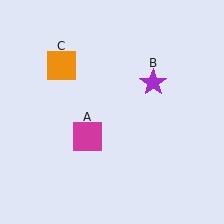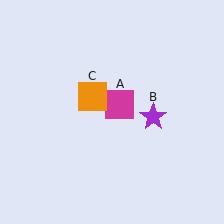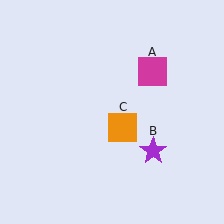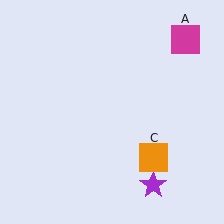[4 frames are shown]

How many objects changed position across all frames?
3 objects changed position: magenta square (object A), purple star (object B), orange square (object C).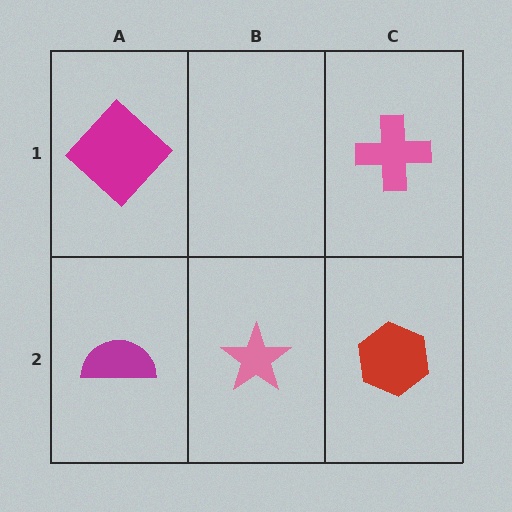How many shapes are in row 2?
3 shapes.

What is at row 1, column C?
A pink cross.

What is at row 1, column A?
A magenta diamond.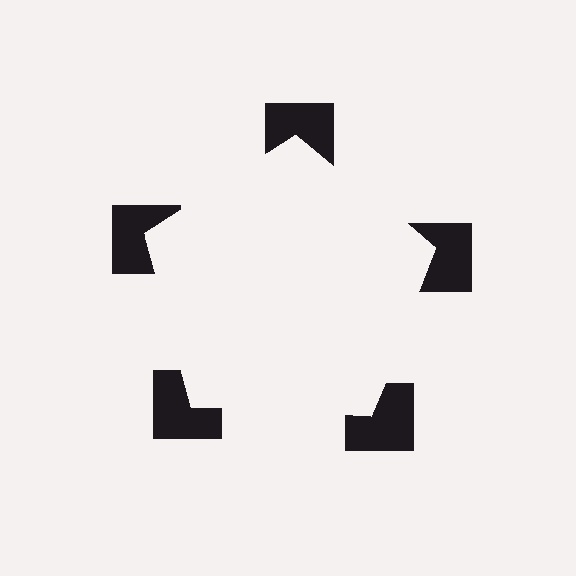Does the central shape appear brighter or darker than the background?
It typically appears slightly brighter than the background, even though no actual brightness change is drawn.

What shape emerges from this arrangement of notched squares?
An illusory pentagon — its edges are inferred from the aligned wedge cuts in the notched squares, not physically drawn.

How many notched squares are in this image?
There are 5 — one at each vertex of the illusory pentagon.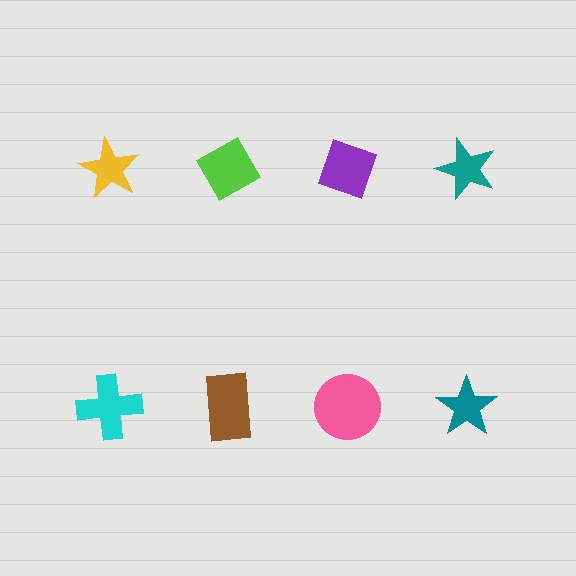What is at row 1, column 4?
A teal star.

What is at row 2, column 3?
A pink circle.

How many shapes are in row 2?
4 shapes.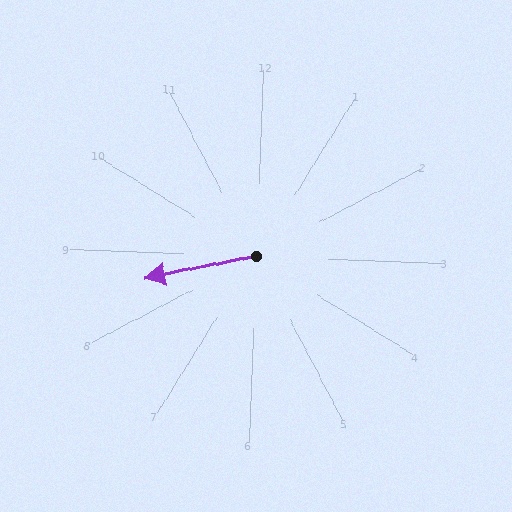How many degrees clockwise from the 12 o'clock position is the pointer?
Approximately 257 degrees.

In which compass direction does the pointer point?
West.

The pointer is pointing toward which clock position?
Roughly 9 o'clock.